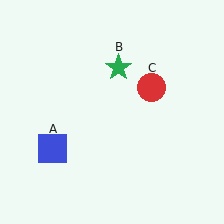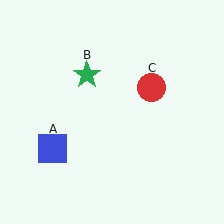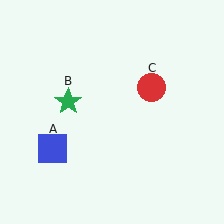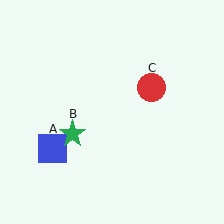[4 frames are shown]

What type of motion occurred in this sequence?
The green star (object B) rotated counterclockwise around the center of the scene.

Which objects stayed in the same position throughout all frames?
Blue square (object A) and red circle (object C) remained stationary.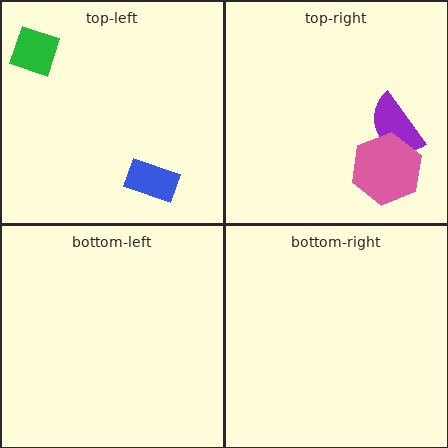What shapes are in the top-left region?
The blue rectangle, the green diamond.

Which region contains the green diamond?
The top-left region.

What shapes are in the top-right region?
The purple semicircle, the pink hexagon.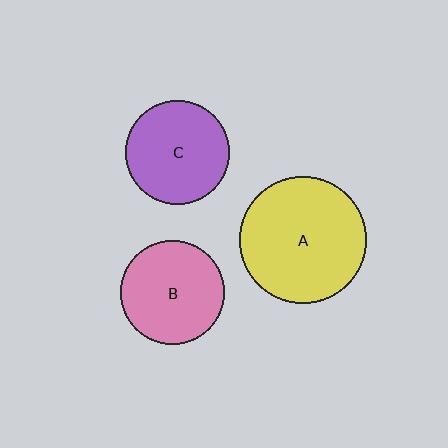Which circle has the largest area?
Circle A (yellow).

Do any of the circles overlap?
No, none of the circles overlap.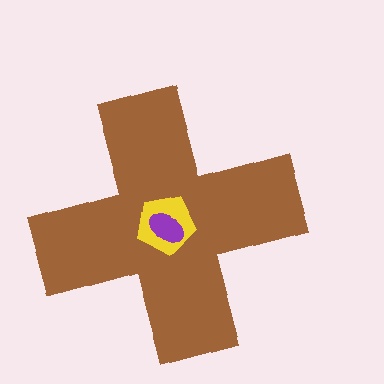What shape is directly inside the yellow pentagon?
The purple ellipse.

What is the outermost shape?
The brown cross.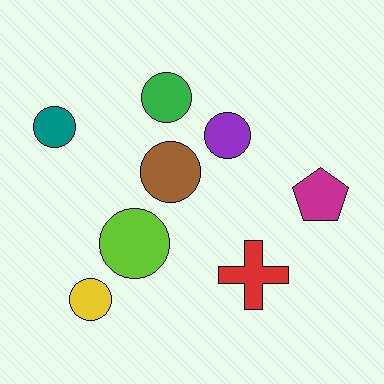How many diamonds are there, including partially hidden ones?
There are no diamonds.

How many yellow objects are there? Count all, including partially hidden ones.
There is 1 yellow object.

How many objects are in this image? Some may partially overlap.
There are 8 objects.